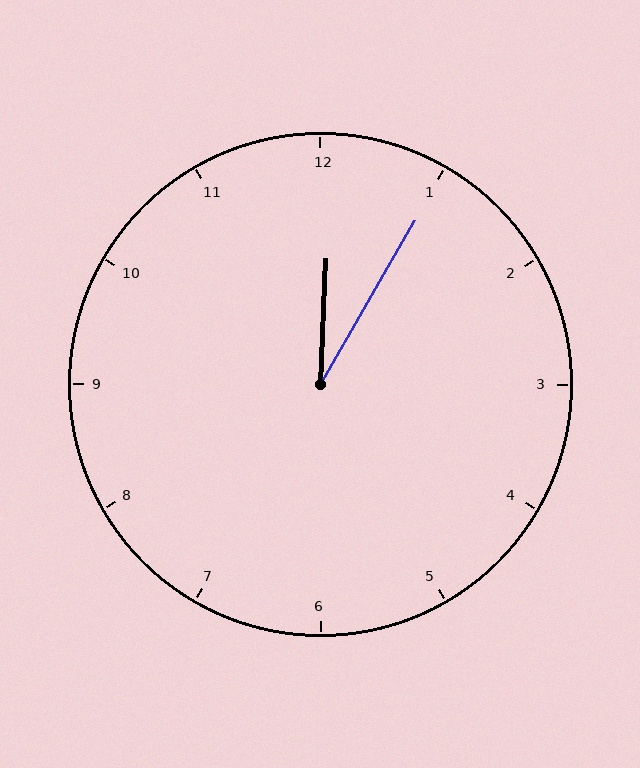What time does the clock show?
12:05.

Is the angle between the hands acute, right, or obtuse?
It is acute.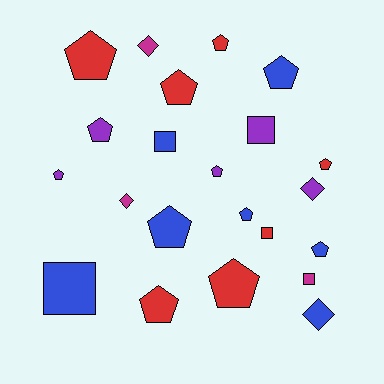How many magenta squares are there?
There is 1 magenta square.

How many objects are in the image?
There are 22 objects.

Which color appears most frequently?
Blue, with 7 objects.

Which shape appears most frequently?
Pentagon, with 13 objects.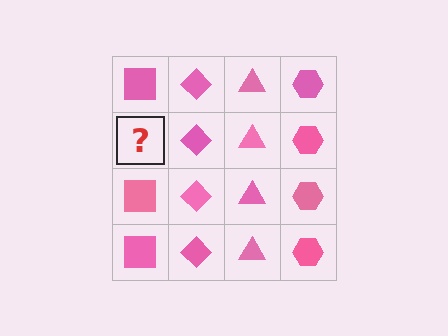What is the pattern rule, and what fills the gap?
The rule is that each column has a consistent shape. The gap should be filled with a pink square.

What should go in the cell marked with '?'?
The missing cell should contain a pink square.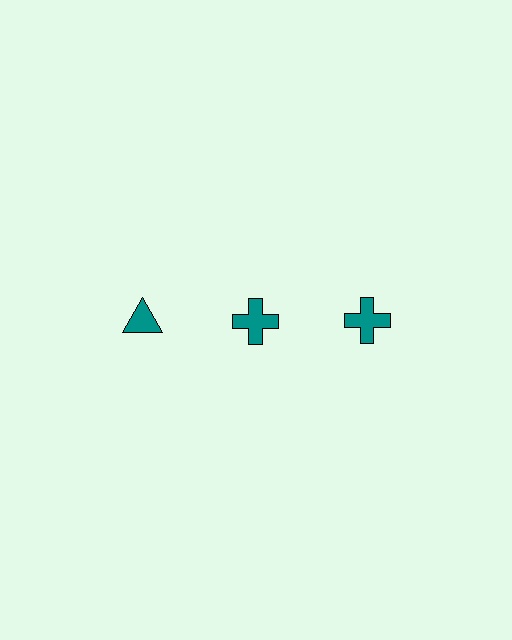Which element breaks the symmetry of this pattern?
The teal triangle in the top row, leftmost column breaks the symmetry. All other shapes are teal crosses.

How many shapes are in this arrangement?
There are 3 shapes arranged in a grid pattern.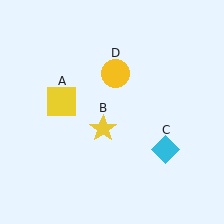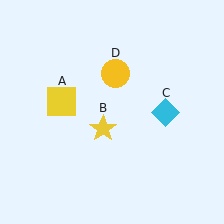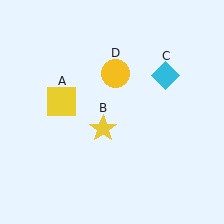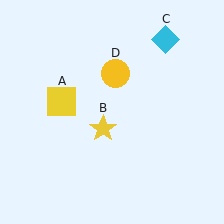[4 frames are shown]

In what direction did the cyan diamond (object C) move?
The cyan diamond (object C) moved up.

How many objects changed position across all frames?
1 object changed position: cyan diamond (object C).